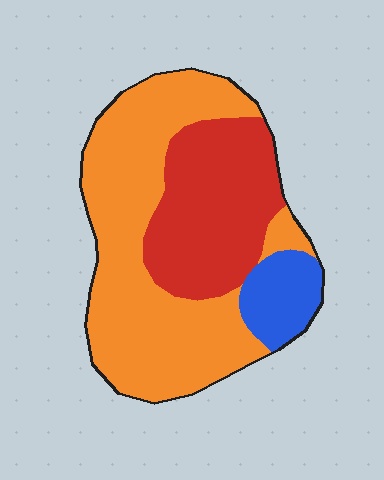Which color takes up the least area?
Blue, at roughly 10%.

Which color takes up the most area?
Orange, at roughly 60%.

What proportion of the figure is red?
Red covers roughly 30% of the figure.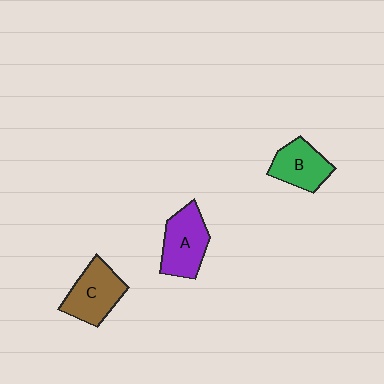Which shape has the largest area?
Shape A (purple).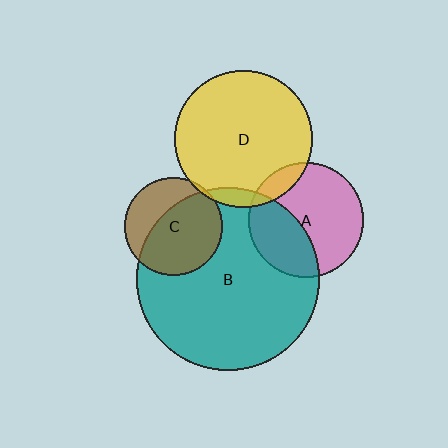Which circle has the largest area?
Circle B (teal).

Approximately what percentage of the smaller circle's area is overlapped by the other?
Approximately 65%.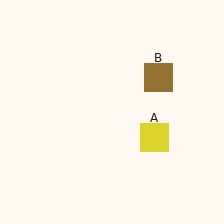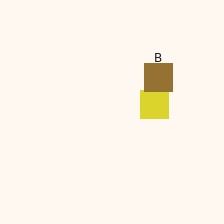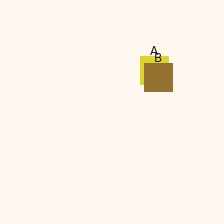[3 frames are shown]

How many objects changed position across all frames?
1 object changed position: yellow square (object A).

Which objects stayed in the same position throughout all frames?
Brown square (object B) remained stationary.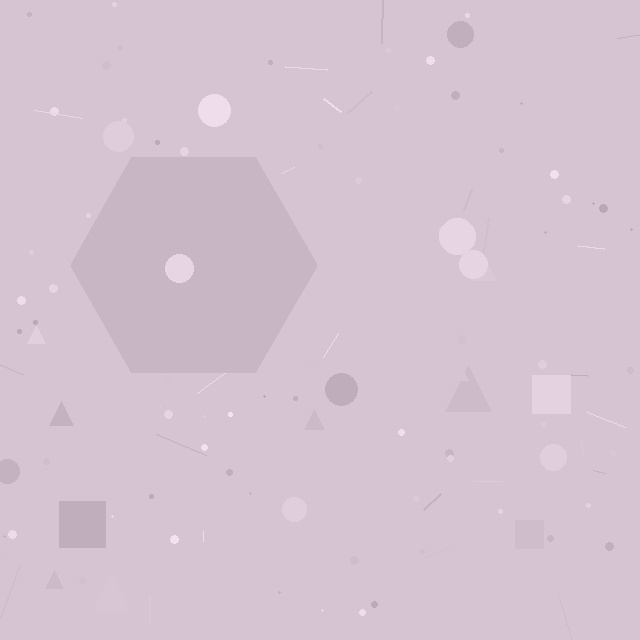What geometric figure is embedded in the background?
A hexagon is embedded in the background.